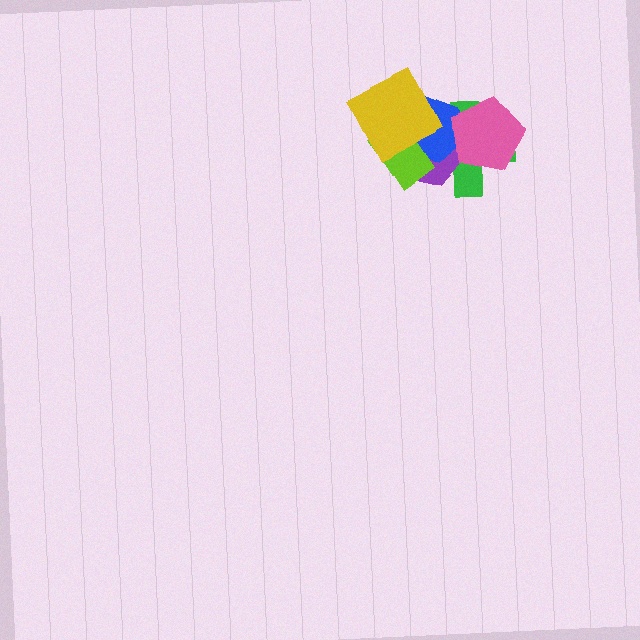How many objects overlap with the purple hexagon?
5 objects overlap with the purple hexagon.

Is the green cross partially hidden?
Yes, it is partially covered by another shape.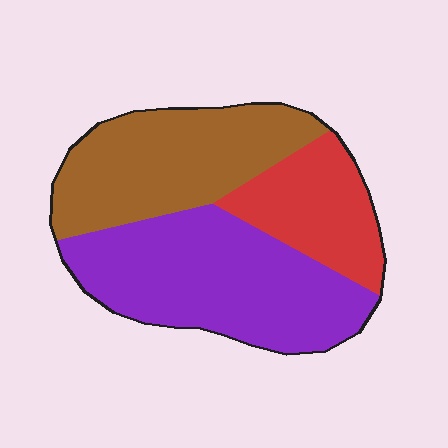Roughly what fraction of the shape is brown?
Brown takes up about one third (1/3) of the shape.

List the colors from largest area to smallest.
From largest to smallest: purple, brown, red.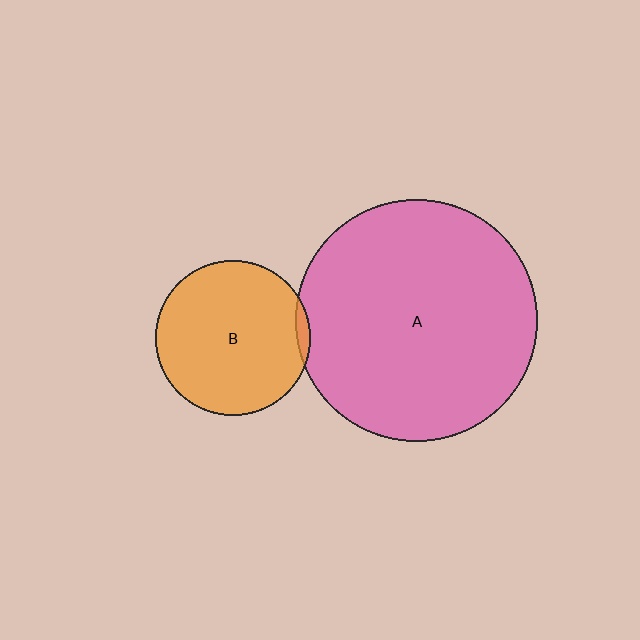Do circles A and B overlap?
Yes.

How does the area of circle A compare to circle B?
Approximately 2.4 times.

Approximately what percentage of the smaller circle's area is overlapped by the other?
Approximately 5%.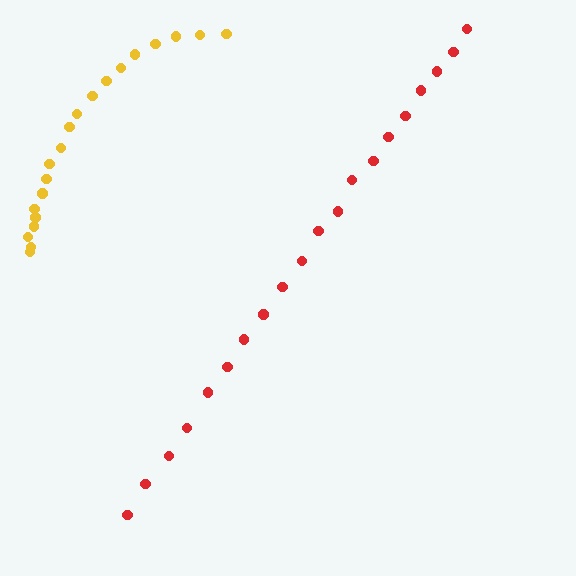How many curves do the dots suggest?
There are 2 distinct paths.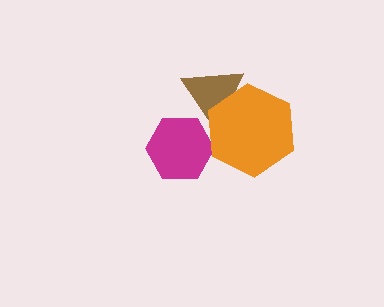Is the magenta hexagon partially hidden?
Yes, it is partially covered by another shape.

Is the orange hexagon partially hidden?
No, no other shape covers it.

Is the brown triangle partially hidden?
Yes, it is partially covered by another shape.